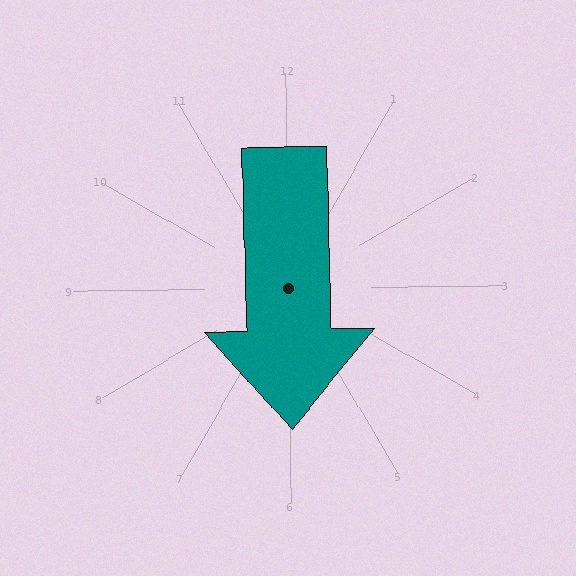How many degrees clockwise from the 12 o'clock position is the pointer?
Approximately 179 degrees.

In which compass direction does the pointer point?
South.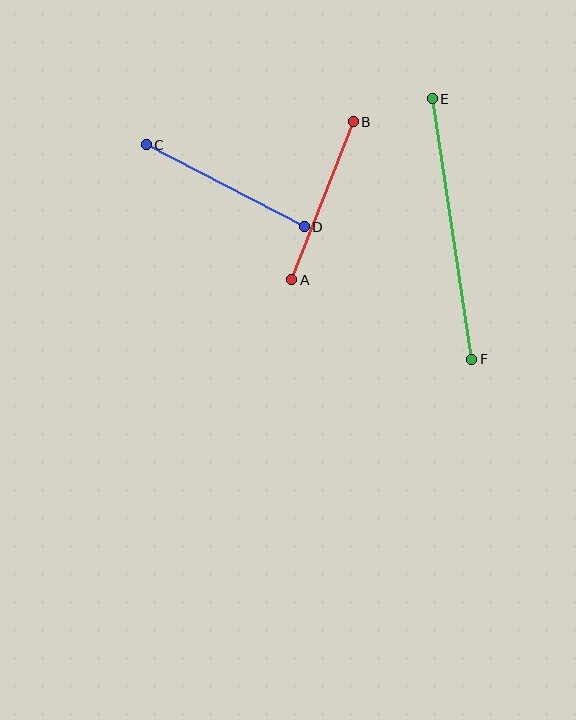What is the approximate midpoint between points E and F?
The midpoint is at approximately (452, 229) pixels.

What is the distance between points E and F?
The distance is approximately 263 pixels.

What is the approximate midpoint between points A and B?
The midpoint is at approximately (323, 201) pixels.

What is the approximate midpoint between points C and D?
The midpoint is at approximately (225, 186) pixels.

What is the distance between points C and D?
The distance is approximately 178 pixels.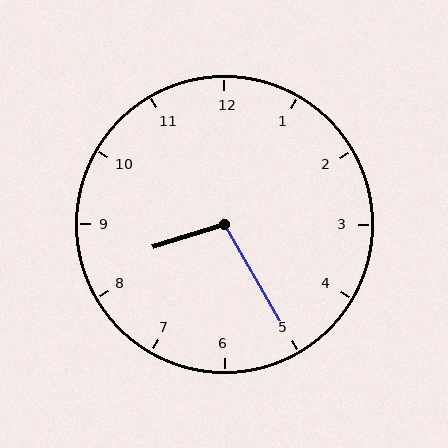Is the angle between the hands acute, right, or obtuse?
It is obtuse.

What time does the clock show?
8:25.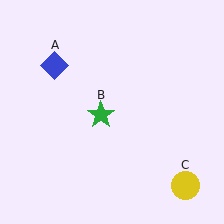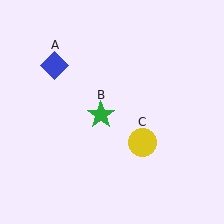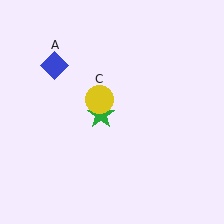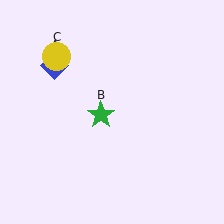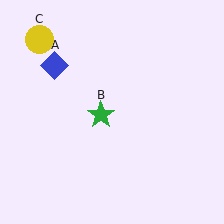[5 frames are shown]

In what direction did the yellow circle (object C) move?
The yellow circle (object C) moved up and to the left.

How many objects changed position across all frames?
1 object changed position: yellow circle (object C).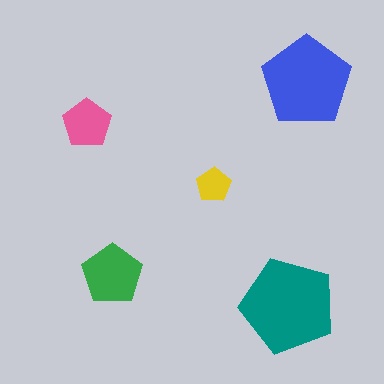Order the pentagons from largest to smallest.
the teal one, the blue one, the green one, the pink one, the yellow one.